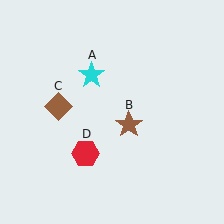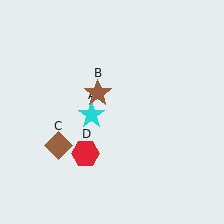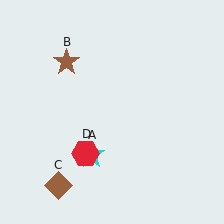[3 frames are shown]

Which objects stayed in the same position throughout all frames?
Red hexagon (object D) remained stationary.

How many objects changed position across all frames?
3 objects changed position: cyan star (object A), brown star (object B), brown diamond (object C).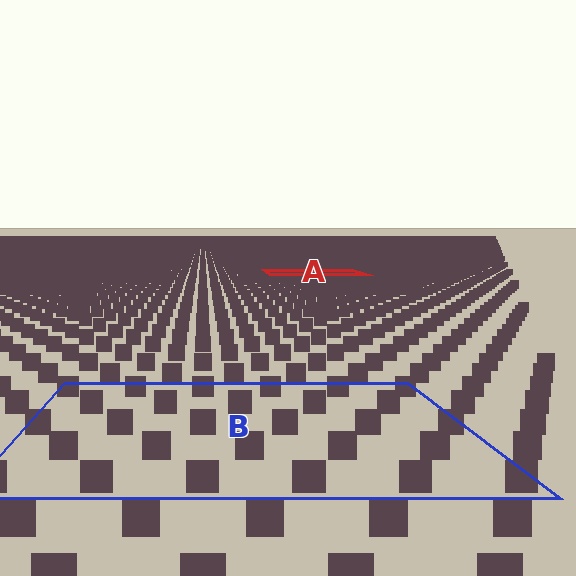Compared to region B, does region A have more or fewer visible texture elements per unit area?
Region A has more texture elements per unit area — they are packed more densely because it is farther away.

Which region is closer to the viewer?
Region B is closer. The texture elements there are larger and more spread out.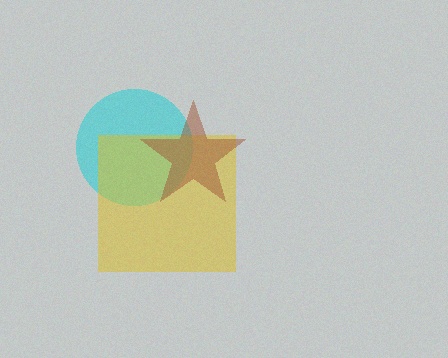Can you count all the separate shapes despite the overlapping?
Yes, there are 3 separate shapes.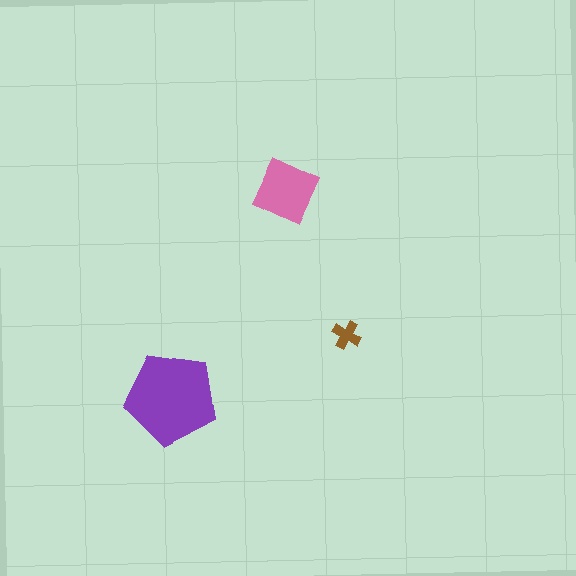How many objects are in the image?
There are 3 objects in the image.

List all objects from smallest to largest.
The brown cross, the pink diamond, the purple pentagon.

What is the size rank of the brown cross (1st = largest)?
3rd.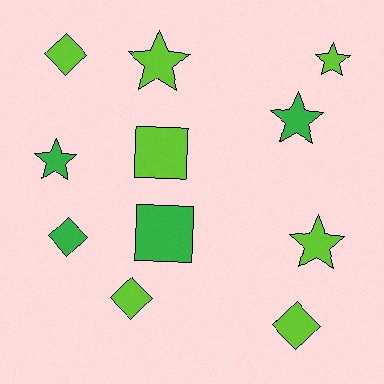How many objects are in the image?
There are 11 objects.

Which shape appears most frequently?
Star, with 5 objects.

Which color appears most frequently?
Lime, with 7 objects.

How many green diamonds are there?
There is 1 green diamond.